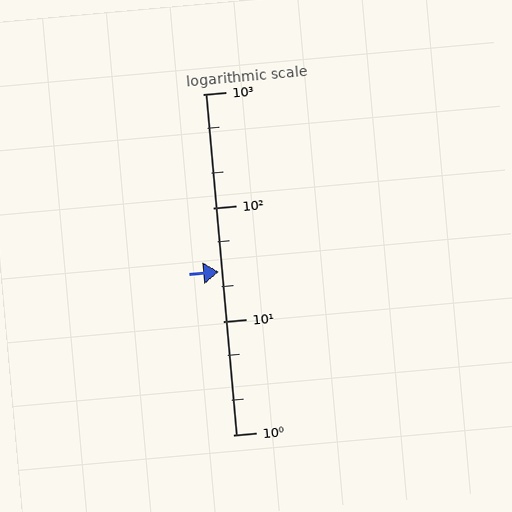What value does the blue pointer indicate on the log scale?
The pointer indicates approximately 27.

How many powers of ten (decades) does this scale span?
The scale spans 3 decades, from 1 to 1000.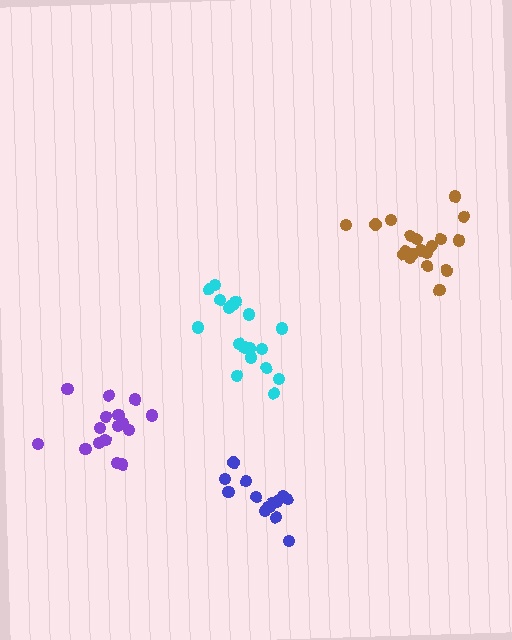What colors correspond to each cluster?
The clusters are colored: brown, purple, blue, cyan.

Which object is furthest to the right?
The brown cluster is rightmost.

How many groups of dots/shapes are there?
There are 4 groups.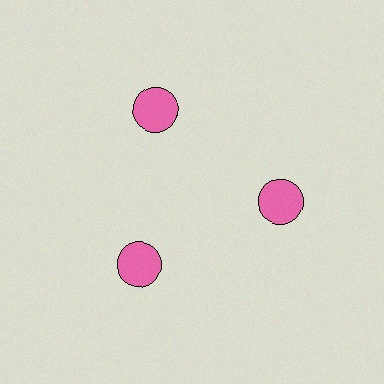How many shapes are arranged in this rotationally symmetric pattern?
There are 3 shapes, arranged in 3 groups of 1.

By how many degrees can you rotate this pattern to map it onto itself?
The pattern maps onto itself every 120 degrees of rotation.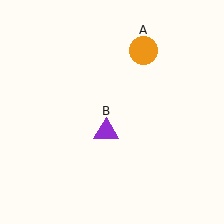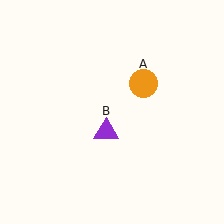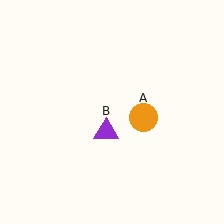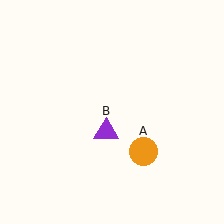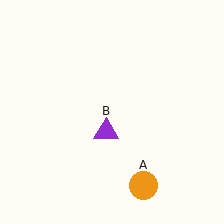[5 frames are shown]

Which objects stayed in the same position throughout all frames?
Purple triangle (object B) remained stationary.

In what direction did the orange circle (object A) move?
The orange circle (object A) moved down.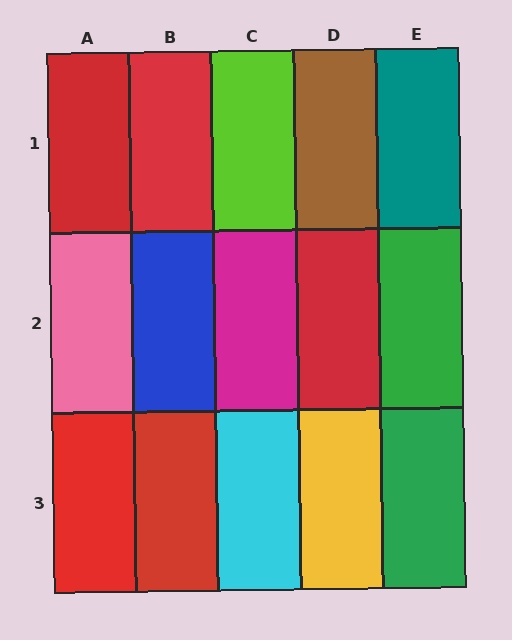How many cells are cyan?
1 cell is cyan.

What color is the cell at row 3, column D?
Yellow.